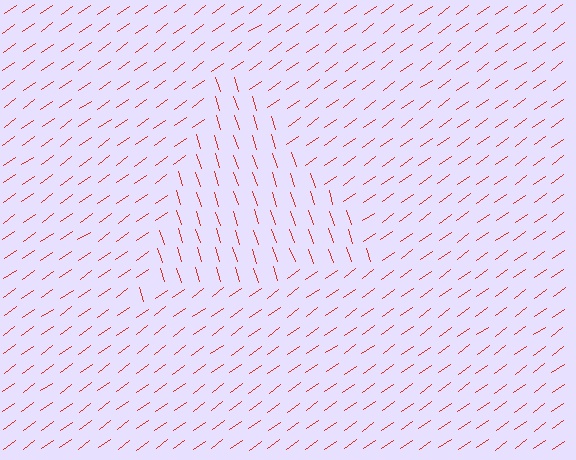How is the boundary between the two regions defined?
The boundary is defined purely by a change in line orientation (approximately 73 degrees difference). All lines are the same color and thickness.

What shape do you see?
I see a triangle.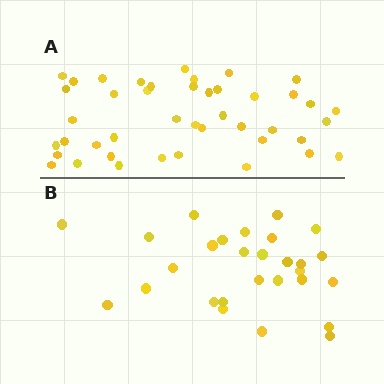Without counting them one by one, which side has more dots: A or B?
Region A (the top region) has more dots.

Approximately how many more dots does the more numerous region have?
Region A has approximately 15 more dots than region B.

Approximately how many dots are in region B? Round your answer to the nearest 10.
About 30 dots. (The exact count is 28, which rounds to 30.)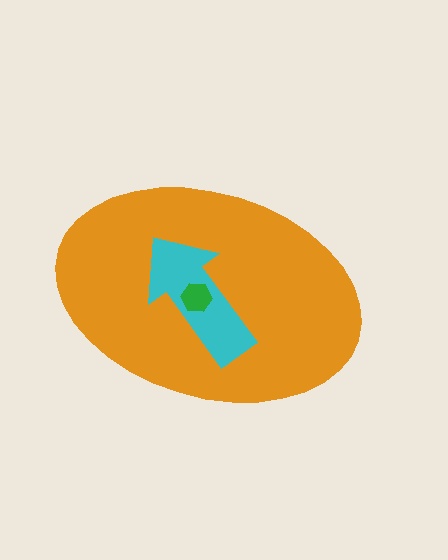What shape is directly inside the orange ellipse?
The cyan arrow.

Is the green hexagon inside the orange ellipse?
Yes.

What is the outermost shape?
The orange ellipse.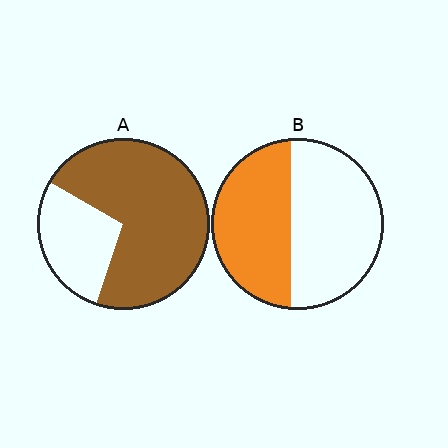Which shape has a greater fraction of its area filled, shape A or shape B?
Shape A.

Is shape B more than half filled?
No.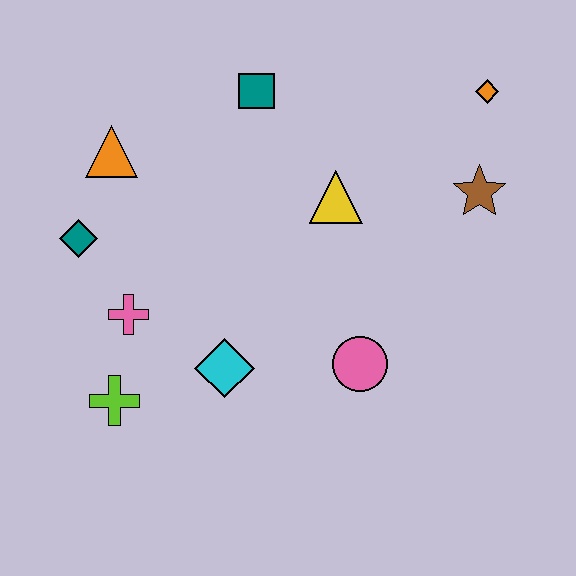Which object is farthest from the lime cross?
The orange diamond is farthest from the lime cross.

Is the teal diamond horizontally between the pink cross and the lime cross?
No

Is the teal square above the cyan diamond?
Yes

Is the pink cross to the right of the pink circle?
No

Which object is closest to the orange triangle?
The teal diamond is closest to the orange triangle.